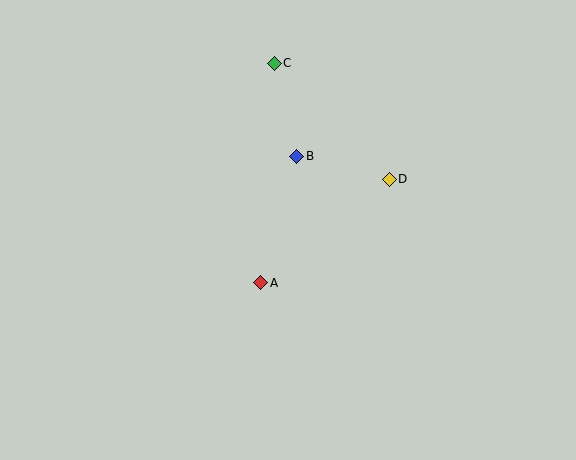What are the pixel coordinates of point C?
Point C is at (274, 63).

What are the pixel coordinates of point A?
Point A is at (261, 283).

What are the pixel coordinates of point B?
Point B is at (297, 156).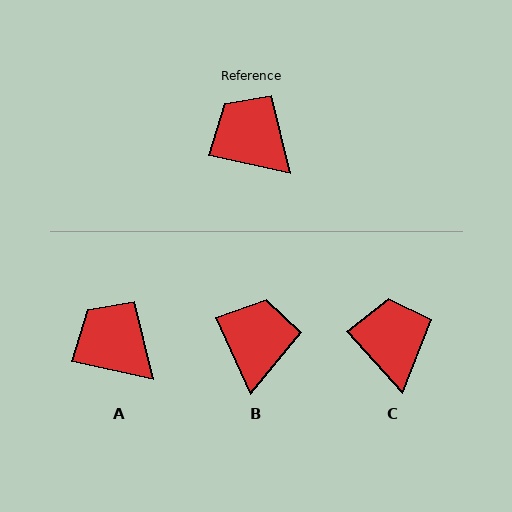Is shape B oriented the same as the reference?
No, it is off by about 53 degrees.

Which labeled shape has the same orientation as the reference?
A.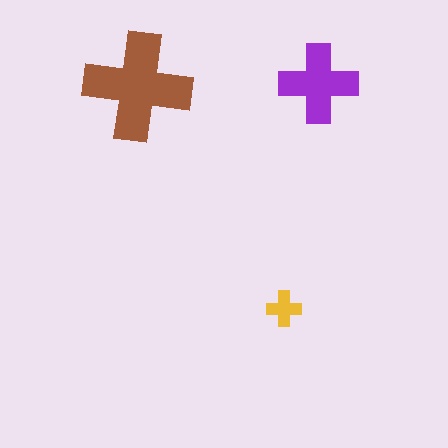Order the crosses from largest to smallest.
the brown one, the purple one, the yellow one.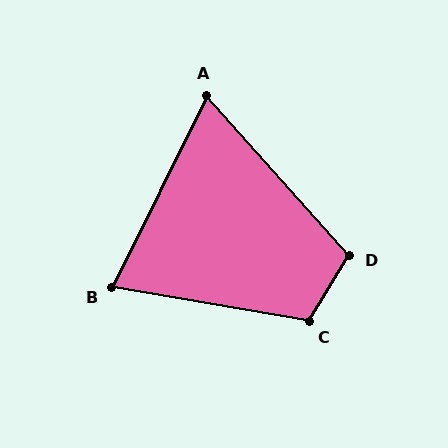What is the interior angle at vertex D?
Approximately 107 degrees (obtuse).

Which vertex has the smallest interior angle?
A, at approximately 68 degrees.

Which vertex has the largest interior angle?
C, at approximately 112 degrees.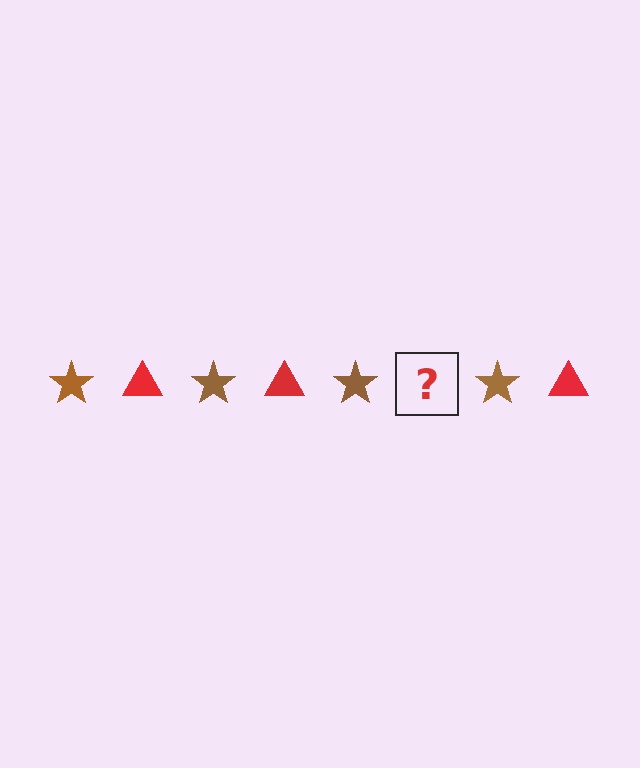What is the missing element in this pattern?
The missing element is a red triangle.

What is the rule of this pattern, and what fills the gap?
The rule is that the pattern alternates between brown star and red triangle. The gap should be filled with a red triangle.